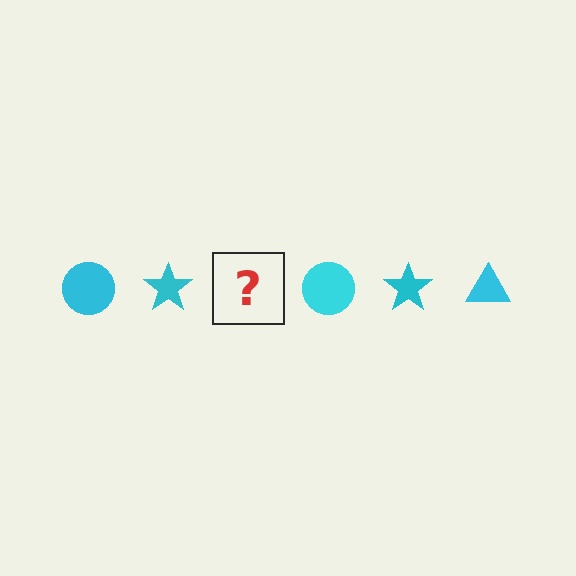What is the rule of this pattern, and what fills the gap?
The rule is that the pattern cycles through circle, star, triangle shapes in cyan. The gap should be filled with a cyan triangle.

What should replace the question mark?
The question mark should be replaced with a cyan triangle.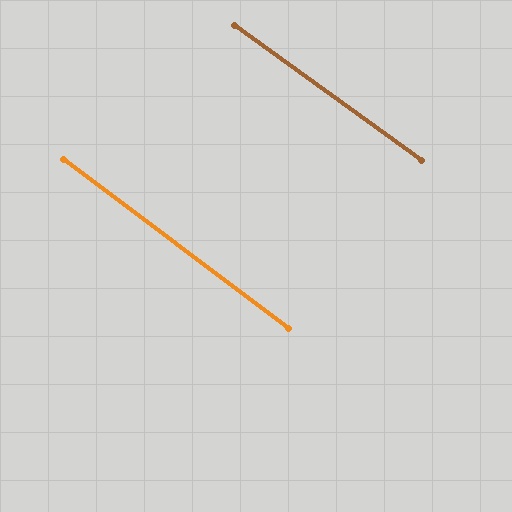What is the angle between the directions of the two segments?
Approximately 1 degree.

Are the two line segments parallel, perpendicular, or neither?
Parallel — their directions differ by only 1.0°.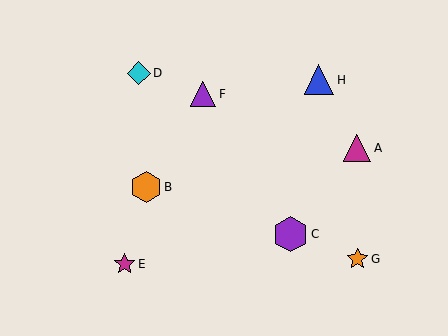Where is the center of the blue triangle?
The center of the blue triangle is at (319, 80).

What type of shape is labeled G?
Shape G is an orange star.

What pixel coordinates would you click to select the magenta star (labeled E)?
Click at (125, 264) to select the magenta star E.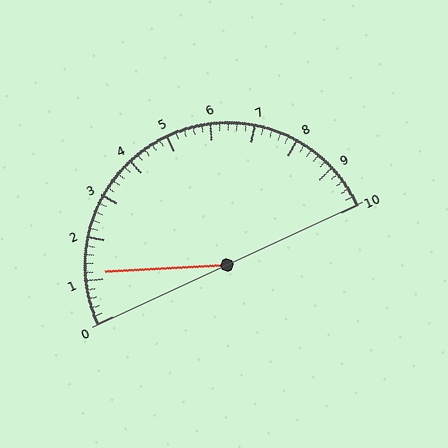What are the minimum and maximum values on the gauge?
The gauge ranges from 0 to 10.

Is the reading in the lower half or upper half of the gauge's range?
The reading is in the lower half of the range (0 to 10).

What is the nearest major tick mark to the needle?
The nearest major tick mark is 1.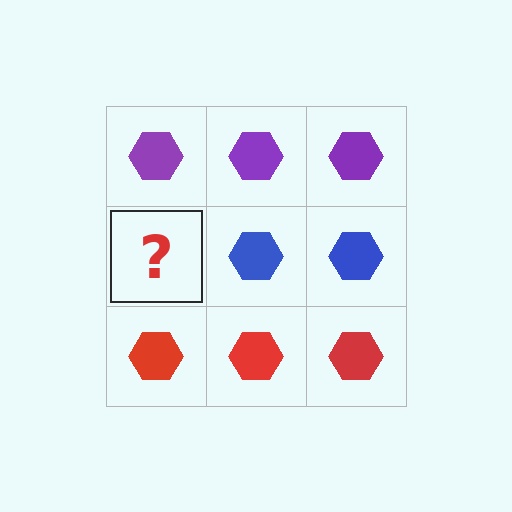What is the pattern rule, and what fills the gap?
The rule is that each row has a consistent color. The gap should be filled with a blue hexagon.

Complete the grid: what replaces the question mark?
The question mark should be replaced with a blue hexagon.